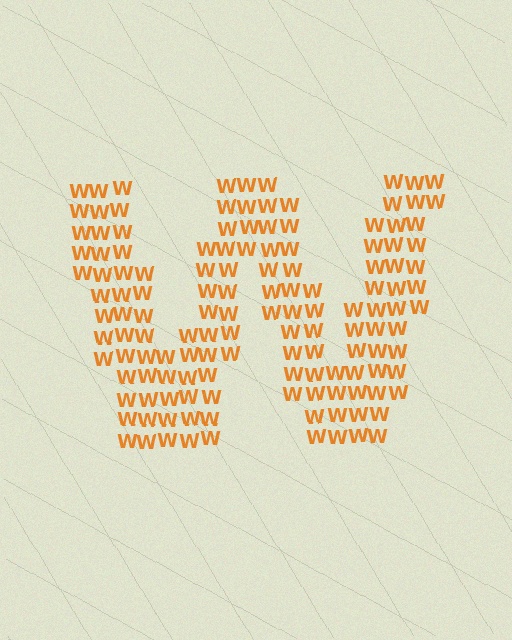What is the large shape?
The large shape is the letter W.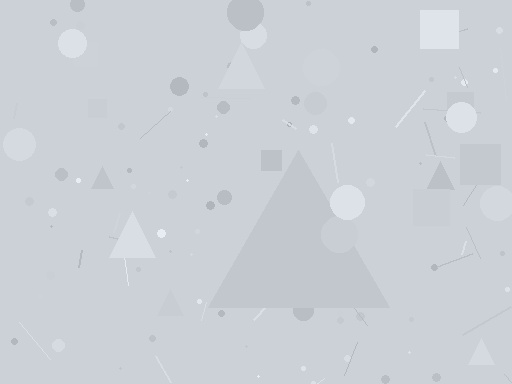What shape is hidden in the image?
A triangle is hidden in the image.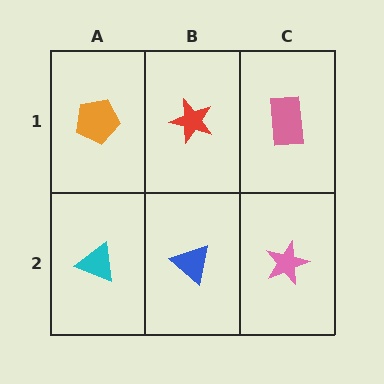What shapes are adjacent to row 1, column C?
A pink star (row 2, column C), a red star (row 1, column B).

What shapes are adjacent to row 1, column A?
A cyan triangle (row 2, column A), a red star (row 1, column B).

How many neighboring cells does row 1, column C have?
2.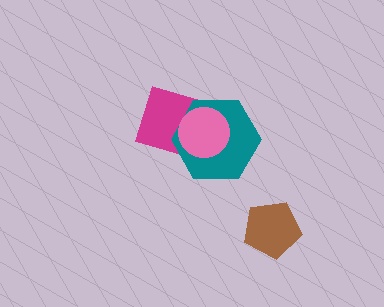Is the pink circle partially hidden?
No, no other shape covers it.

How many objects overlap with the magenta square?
2 objects overlap with the magenta square.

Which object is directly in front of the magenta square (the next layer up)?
The teal hexagon is directly in front of the magenta square.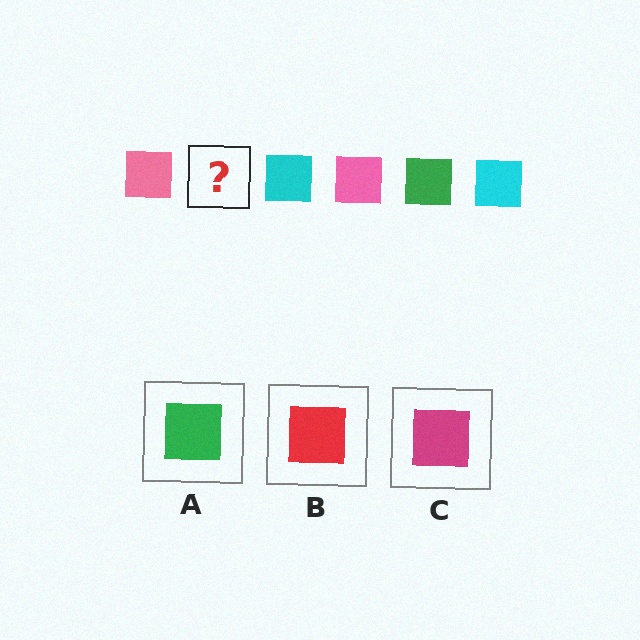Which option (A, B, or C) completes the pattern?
A.